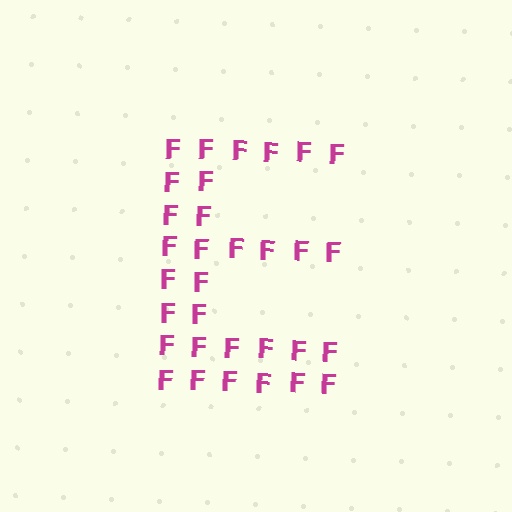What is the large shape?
The large shape is the letter E.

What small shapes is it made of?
It is made of small letter F's.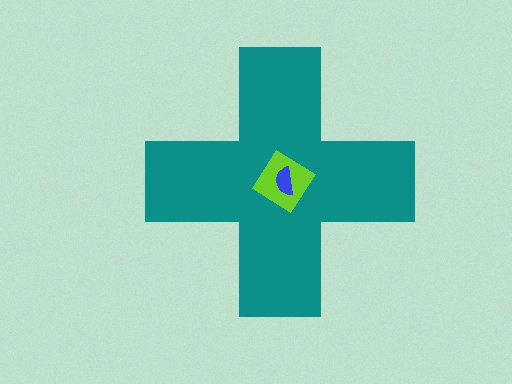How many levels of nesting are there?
3.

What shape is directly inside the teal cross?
The lime diamond.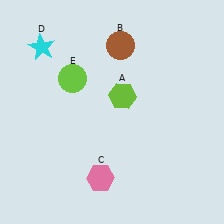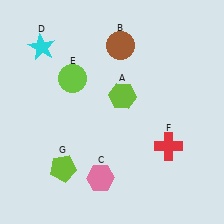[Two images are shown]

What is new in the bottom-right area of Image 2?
A red cross (F) was added in the bottom-right area of Image 2.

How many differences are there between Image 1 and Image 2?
There are 2 differences between the two images.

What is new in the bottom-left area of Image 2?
A lime pentagon (G) was added in the bottom-left area of Image 2.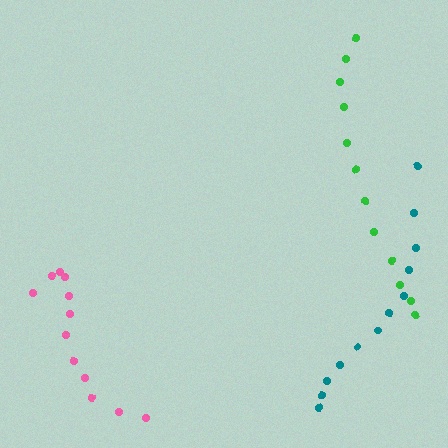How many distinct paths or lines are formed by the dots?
There are 3 distinct paths.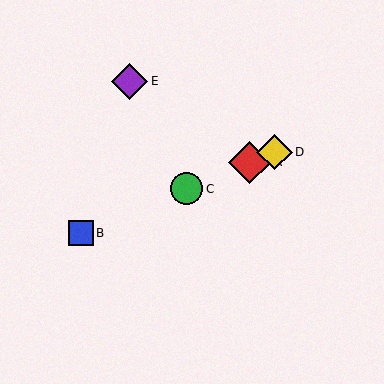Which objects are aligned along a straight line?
Objects A, B, C, D are aligned along a straight line.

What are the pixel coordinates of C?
Object C is at (187, 189).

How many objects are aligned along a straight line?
4 objects (A, B, C, D) are aligned along a straight line.